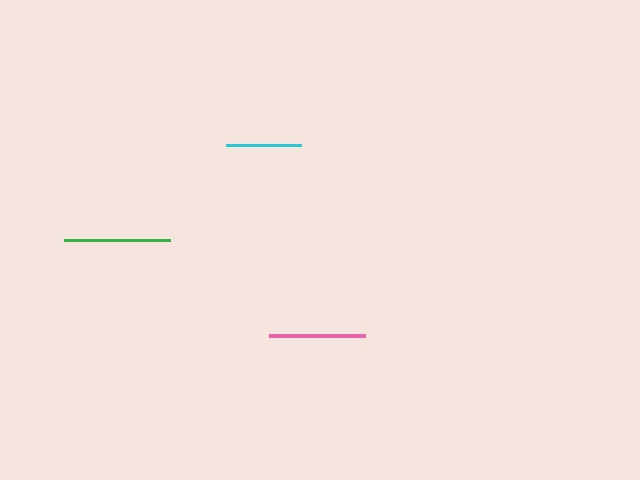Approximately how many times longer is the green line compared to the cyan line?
The green line is approximately 1.4 times the length of the cyan line.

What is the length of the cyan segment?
The cyan segment is approximately 75 pixels long.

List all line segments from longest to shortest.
From longest to shortest: green, pink, cyan.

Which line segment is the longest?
The green line is the longest at approximately 106 pixels.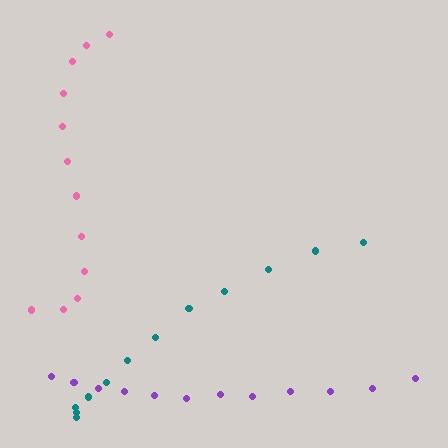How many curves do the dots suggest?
There are 3 distinct paths.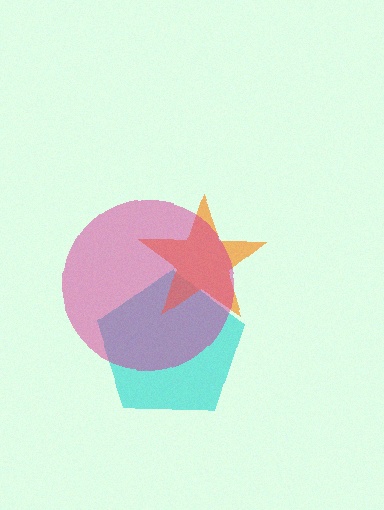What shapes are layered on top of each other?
The layered shapes are: a cyan pentagon, an orange star, a magenta circle.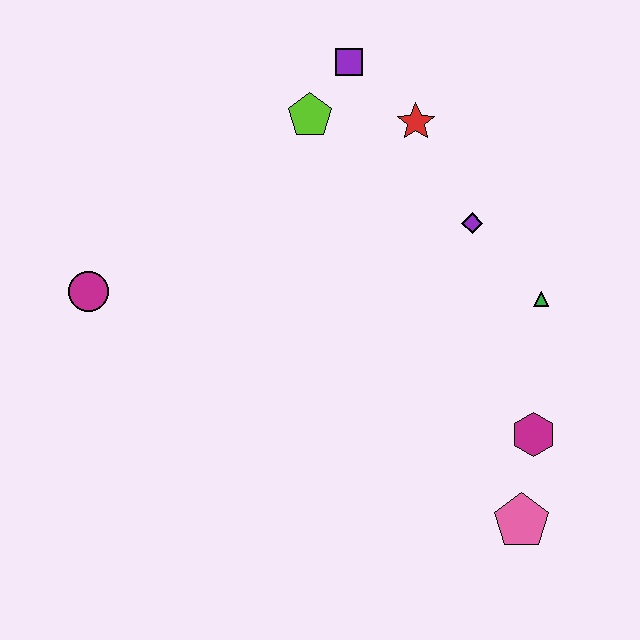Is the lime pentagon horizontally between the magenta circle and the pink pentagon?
Yes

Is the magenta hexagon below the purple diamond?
Yes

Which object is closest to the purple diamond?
The green triangle is closest to the purple diamond.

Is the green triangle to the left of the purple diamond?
No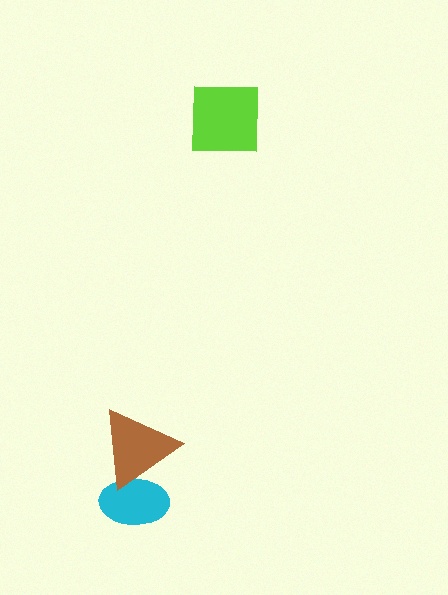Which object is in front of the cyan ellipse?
The brown triangle is in front of the cyan ellipse.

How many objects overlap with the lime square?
0 objects overlap with the lime square.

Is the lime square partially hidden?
No, no other shape covers it.